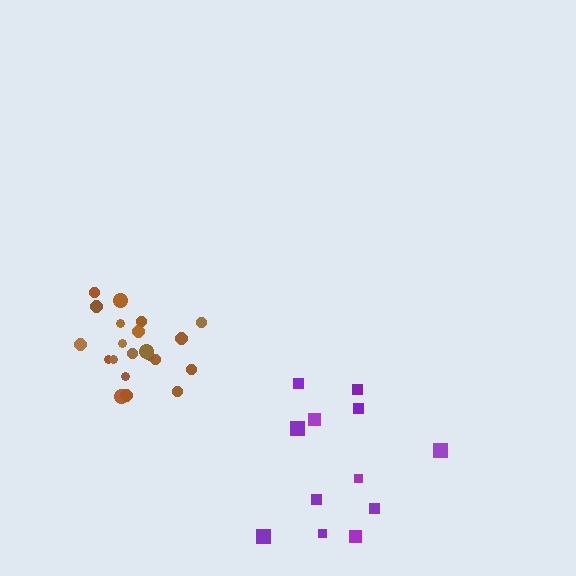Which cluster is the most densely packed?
Brown.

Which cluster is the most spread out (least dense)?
Purple.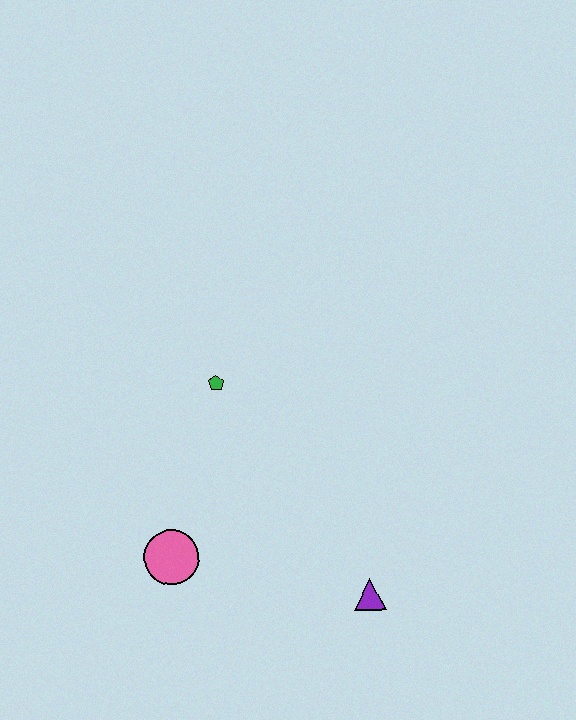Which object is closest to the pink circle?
The green pentagon is closest to the pink circle.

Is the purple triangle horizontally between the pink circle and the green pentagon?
No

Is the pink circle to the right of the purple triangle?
No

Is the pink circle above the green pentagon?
No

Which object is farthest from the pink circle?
The purple triangle is farthest from the pink circle.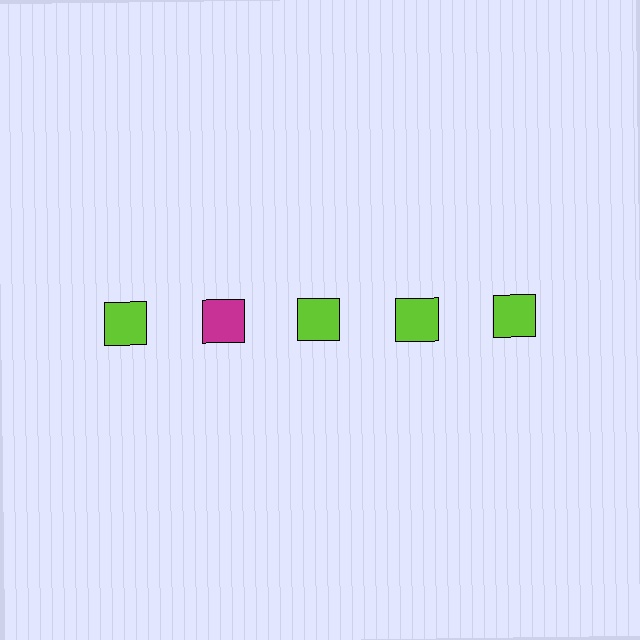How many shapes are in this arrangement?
There are 5 shapes arranged in a grid pattern.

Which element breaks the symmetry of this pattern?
The magenta square in the top row, second from left column breaks the symmetry. All other shapes are lime squares.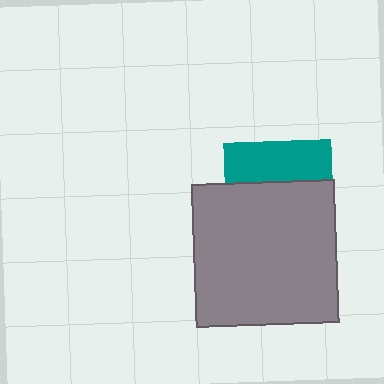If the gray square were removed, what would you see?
You would see the complete teal square.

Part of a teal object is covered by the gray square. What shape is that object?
It is a square.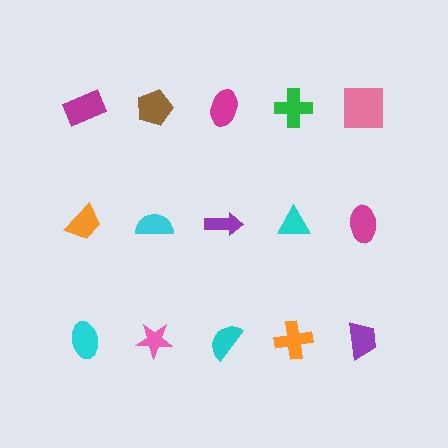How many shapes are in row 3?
5 shapes.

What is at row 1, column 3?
A magenta ellipse.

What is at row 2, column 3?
A purple arrow.